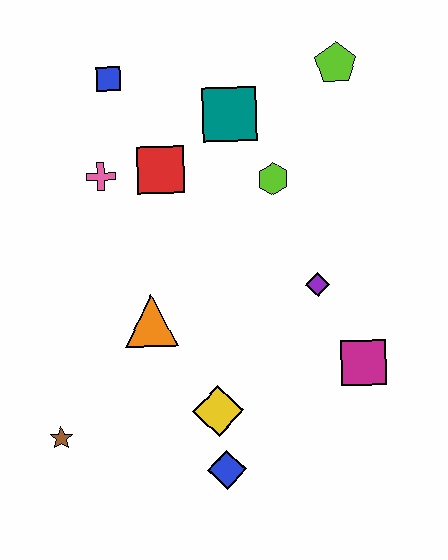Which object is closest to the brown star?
The orange triangle is closest to the brown star.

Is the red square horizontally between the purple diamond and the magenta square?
No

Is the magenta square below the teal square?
Yes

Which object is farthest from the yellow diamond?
The lime pentagon is farthest from the yellow diamond.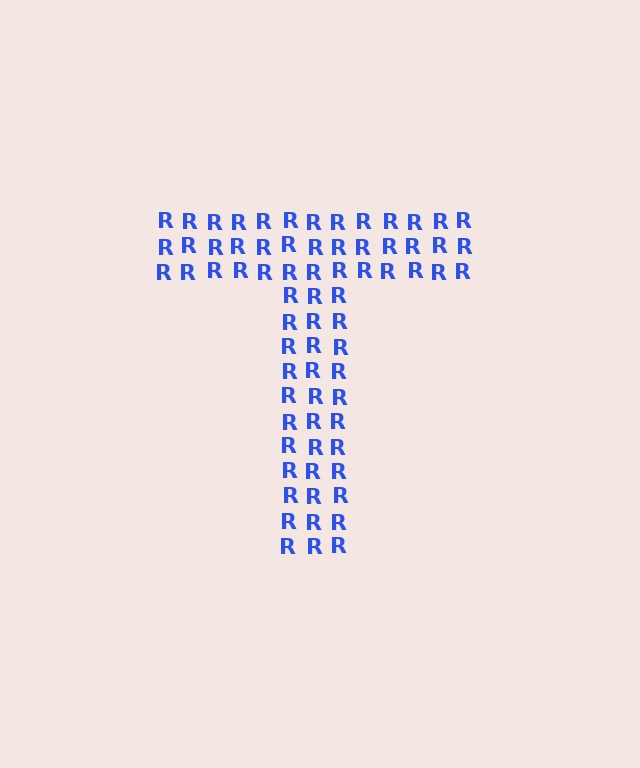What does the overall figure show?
The overall figure shows the letter T.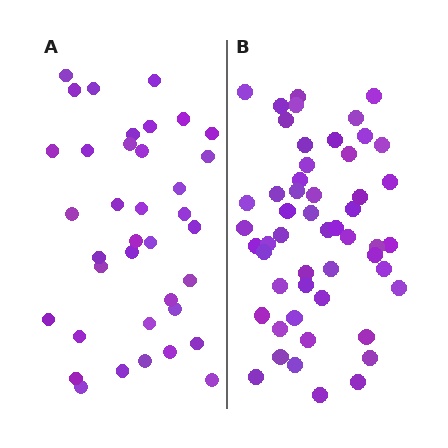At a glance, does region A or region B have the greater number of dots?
Region B (the right region) has more dots.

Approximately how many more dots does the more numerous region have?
Region B has approximately 15 more dots than region A.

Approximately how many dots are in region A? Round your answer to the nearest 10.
About 40 dots. (The exact count is 37, which rounds to 40.)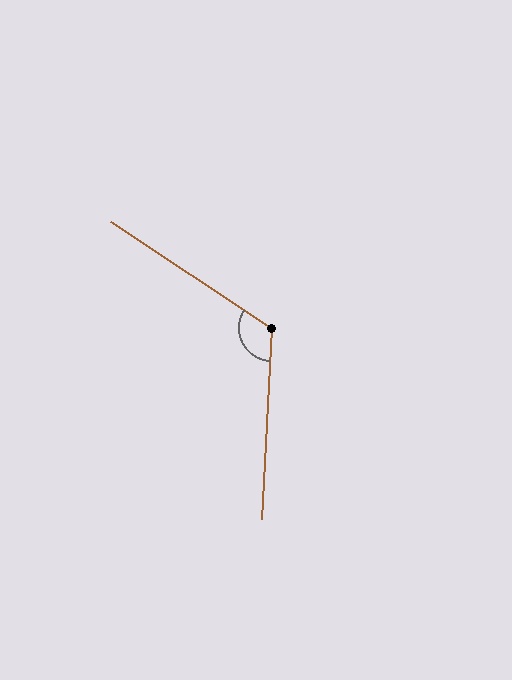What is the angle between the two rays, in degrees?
Approximately 120 degrees.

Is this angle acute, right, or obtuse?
It is obtuse.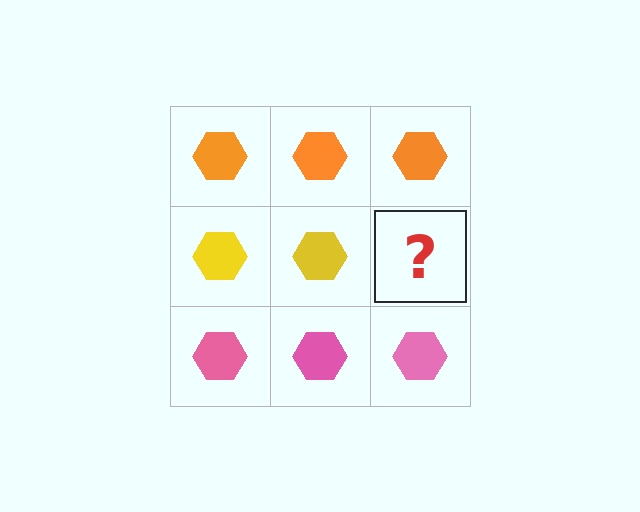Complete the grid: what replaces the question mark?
The question mark should be replaced with a yellow hexagon.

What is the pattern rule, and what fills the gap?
The rule is that each row has a consistent color. The gap should be filled with a yellow hexagon.